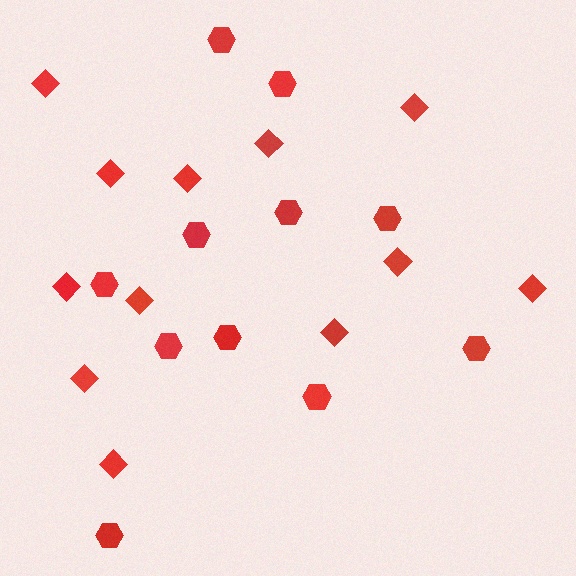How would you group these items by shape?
There are 2 groups: one group of hexagons (11) and one group of diamonds (12).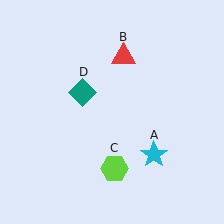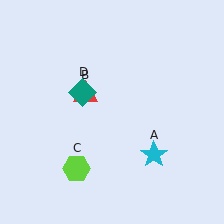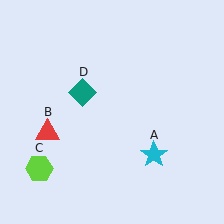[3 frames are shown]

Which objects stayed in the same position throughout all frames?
Cyan star (object A) and teal diamond (object D) remained stationary.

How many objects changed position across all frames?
2 objects changed position: red triangle (object B), lime hexagon (object C).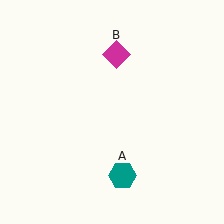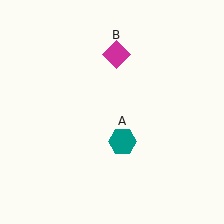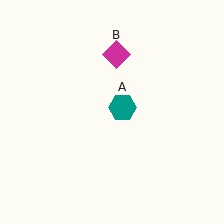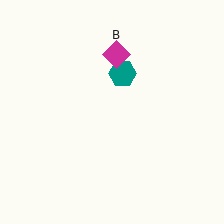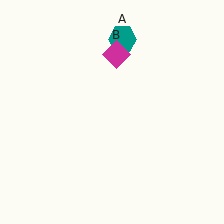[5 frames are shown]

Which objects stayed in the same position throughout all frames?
Magenta diamond (object B) remained stationary.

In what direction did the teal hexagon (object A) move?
The teal hexagon (object A) moved up.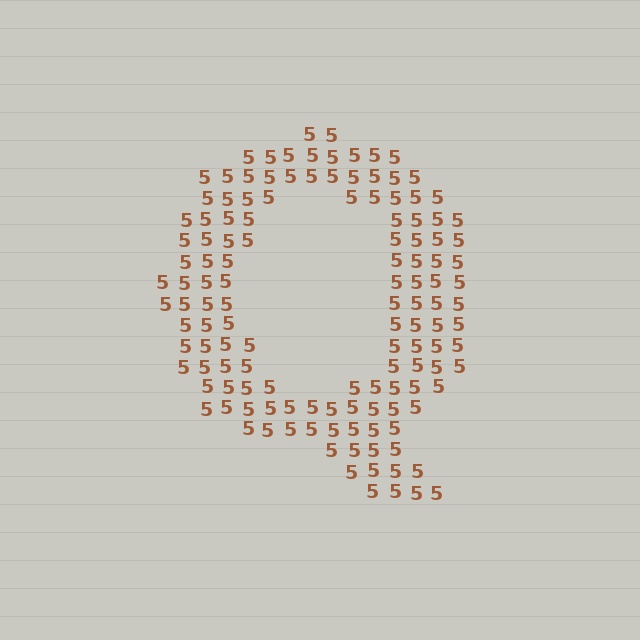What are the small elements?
The small elements are digit 5's.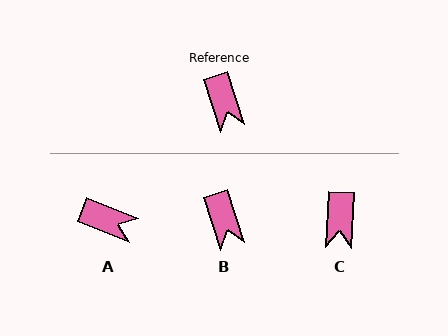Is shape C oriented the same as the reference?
No, it is off by about 21 degrees.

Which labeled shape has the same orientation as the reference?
B.